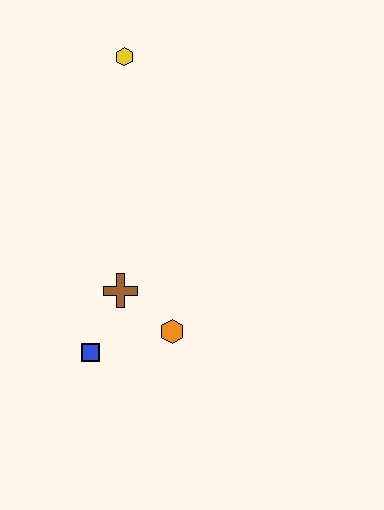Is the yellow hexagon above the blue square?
Yes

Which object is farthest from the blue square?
The yellow hexagon is farthest from the blue square.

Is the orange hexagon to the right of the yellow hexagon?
Yes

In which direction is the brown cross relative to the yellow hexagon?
The brown cross is below the yellow hexagon.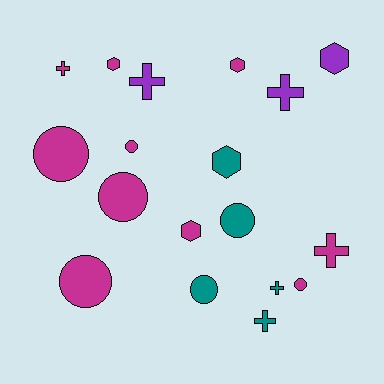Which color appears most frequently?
Magenta, with 10 objects.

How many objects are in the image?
There are 18 objects.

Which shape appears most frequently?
Circle, with 7 objects.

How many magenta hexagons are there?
There are 3 magenta hexagons.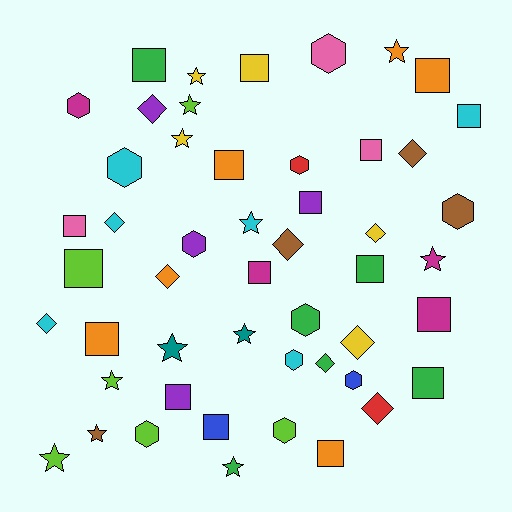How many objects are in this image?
There are 50 objects.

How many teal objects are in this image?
There are 2 teal objects.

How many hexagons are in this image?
There are 11 hexagons.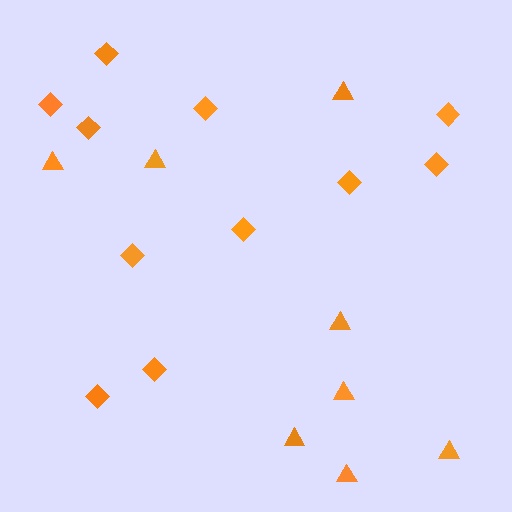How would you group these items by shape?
There are 2 groups: one group of diamonds (11) and one group of triangles (8).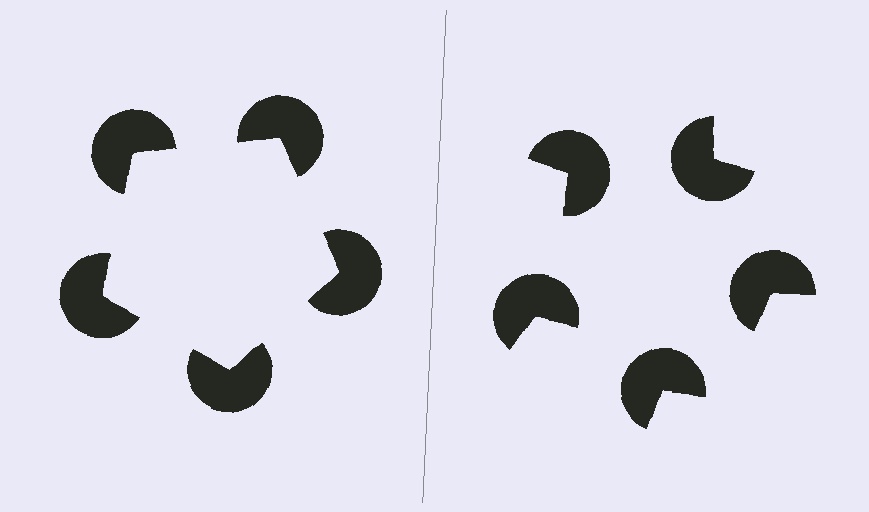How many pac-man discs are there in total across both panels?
10 — 5 on each side.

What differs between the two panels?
The pac-man discs are positioned identically on both sides; only the wedge orientations differ. On the left they align to a pentagon; on the right they are misaligned.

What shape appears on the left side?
An illusory pentagon.